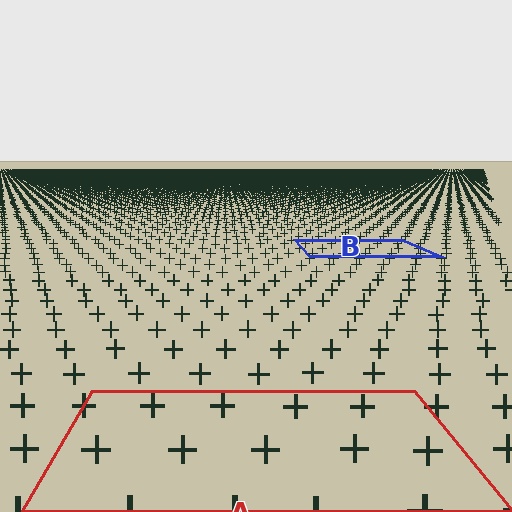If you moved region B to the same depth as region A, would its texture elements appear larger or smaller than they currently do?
They would appear larger. At a closer depth, the same texture elements are projected at a bigger on-screen size.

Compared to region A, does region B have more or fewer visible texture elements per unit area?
Region B has more texture elements per unit area — they are packed more densely because it is farther away.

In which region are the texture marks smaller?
The texture marks are smaller in region B, because it is farther away.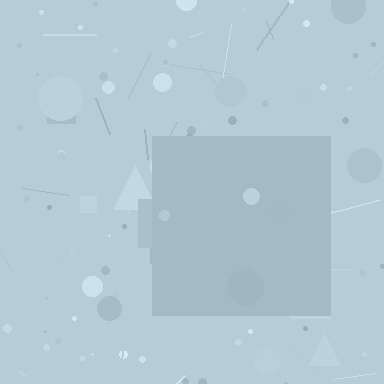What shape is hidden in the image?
A square is hidden in the image.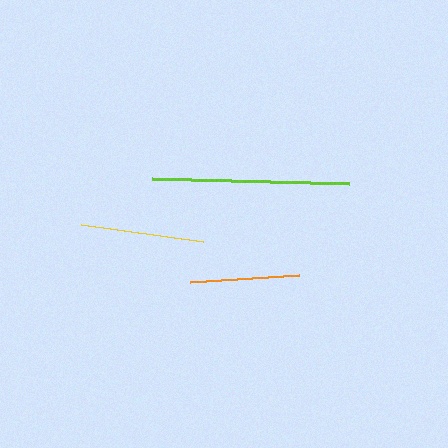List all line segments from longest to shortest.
From longest to shortest: lime, yellow, orange.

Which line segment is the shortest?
The orange line is the shortest at approximately 109 pixels.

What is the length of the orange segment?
The orange segment is approximately 109 pixels long.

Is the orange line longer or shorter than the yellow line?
The yellow line is longer than the orange line.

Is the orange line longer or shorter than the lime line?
The lime line is longer than the orange line.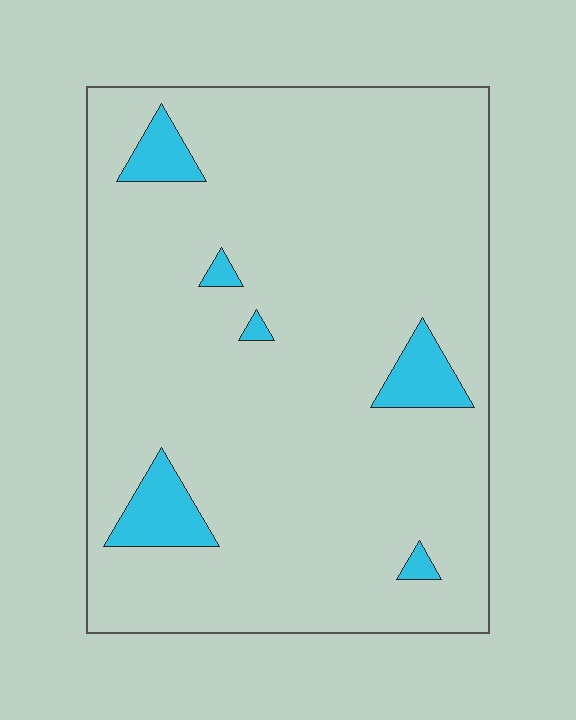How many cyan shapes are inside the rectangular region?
6.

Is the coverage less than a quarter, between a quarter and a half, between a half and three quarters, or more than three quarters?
Less than a quarter.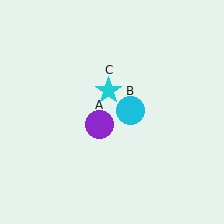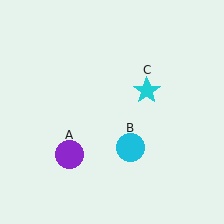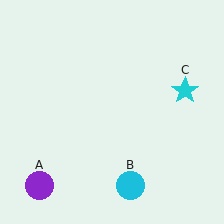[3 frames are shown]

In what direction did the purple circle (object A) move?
The purple circle (object A) moved down and to the left.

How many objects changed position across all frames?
3 objects changed position: purple circle (object A), cyan circle (object B), cyan star (object C).